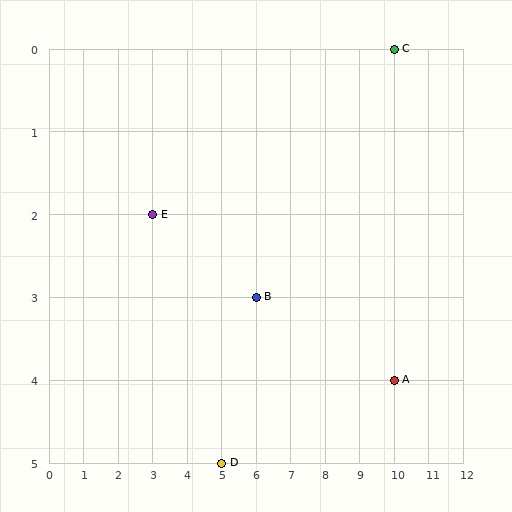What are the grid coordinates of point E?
Point E is at grid coordinates (3, 2).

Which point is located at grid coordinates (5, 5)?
Point D is at (5, 5).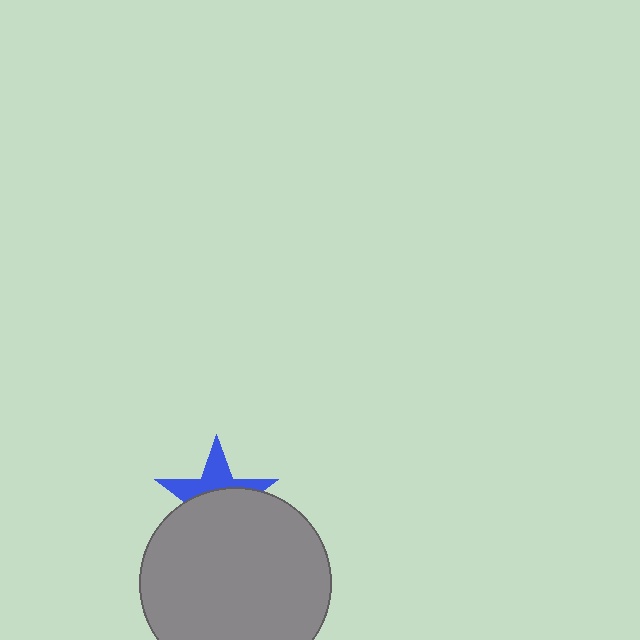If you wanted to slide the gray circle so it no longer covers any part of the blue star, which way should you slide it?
Slide it down — that is the most direct way to separate the two shapes.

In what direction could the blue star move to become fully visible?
The blue star could move up. That would shift it out from behind the gray circle entirely.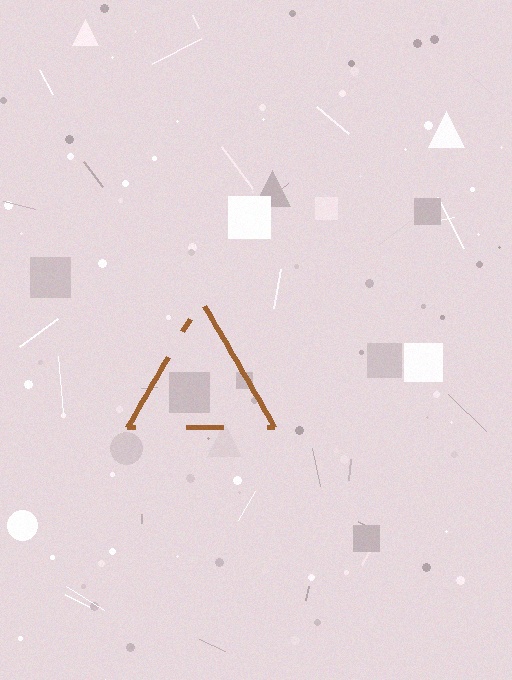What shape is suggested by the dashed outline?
The dashed outline suggests a triangle.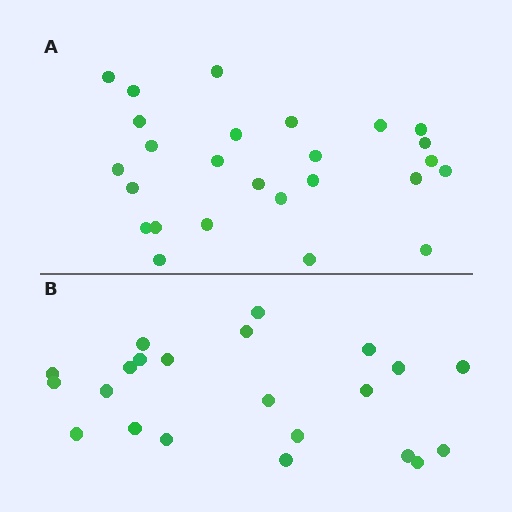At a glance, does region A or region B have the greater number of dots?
Region A (the top region) has more dots.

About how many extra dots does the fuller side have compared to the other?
Region A has about 4 more dots than region B.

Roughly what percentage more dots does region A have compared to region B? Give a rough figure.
About 20% more.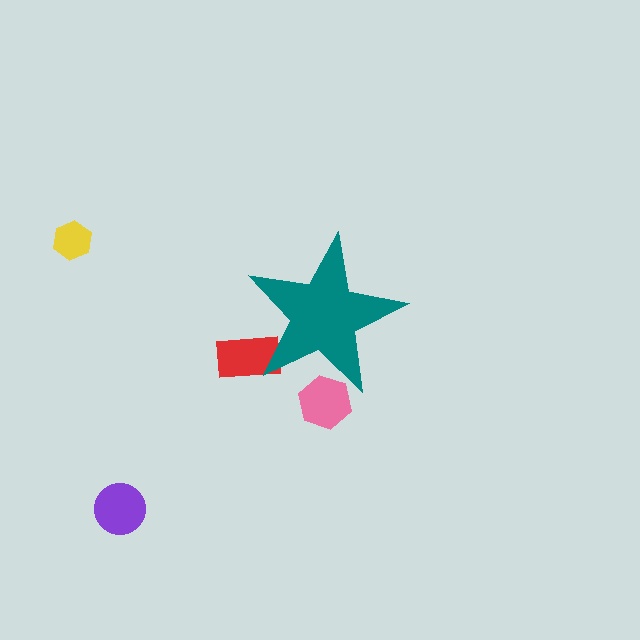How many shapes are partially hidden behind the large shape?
2 shapes are partially hidden.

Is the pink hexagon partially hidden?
Yes, the pink hexagon is partially hidden behind the teal star.